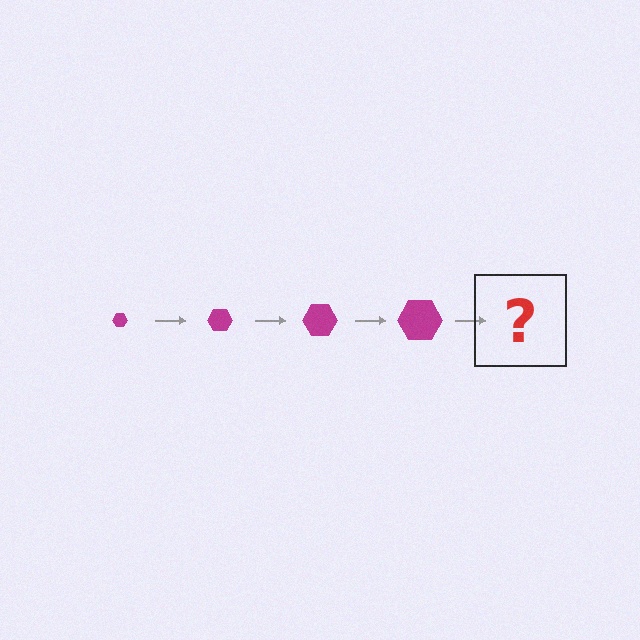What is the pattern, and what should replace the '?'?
The pattern is that the hexagon gets progressively larger each step. The '?' should be a magenta hexagon, larger than the previous one.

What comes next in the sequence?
The next element should be a magenta hexagon, larger than the previous one.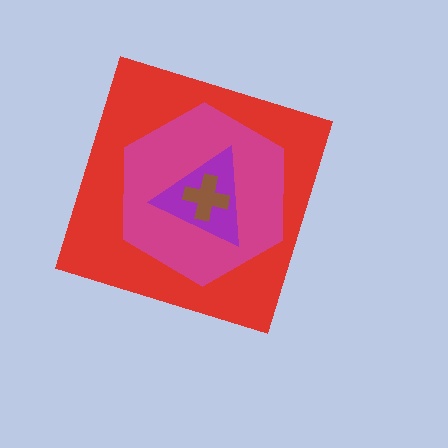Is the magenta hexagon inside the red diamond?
Yes.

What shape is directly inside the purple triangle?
The brown cross.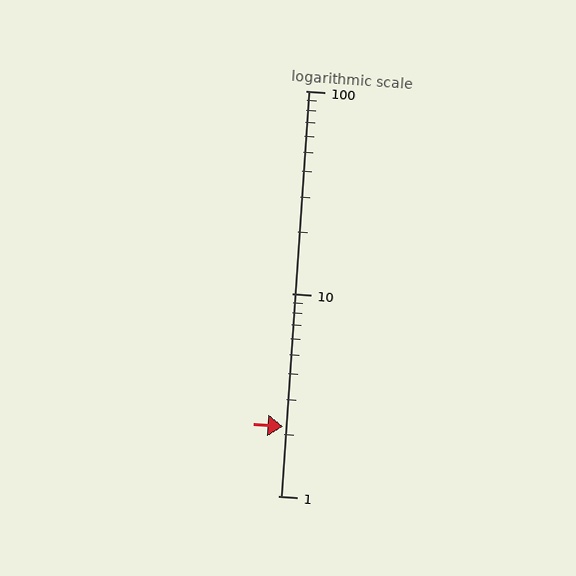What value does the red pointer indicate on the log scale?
The pointer indicates approximately 2.2.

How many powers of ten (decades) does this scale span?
The scale spans 2 decades, from 1 to 100.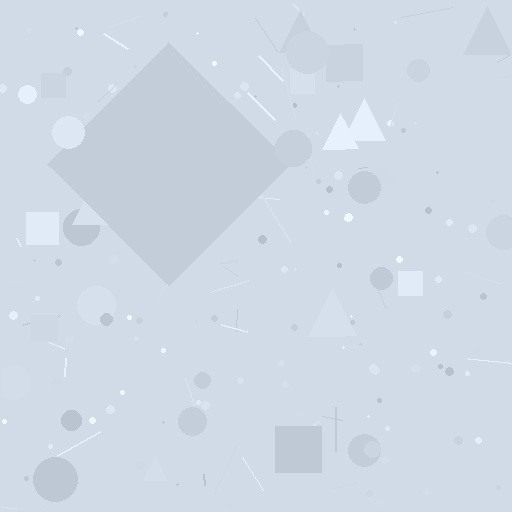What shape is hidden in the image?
A diamond is hidden in the image.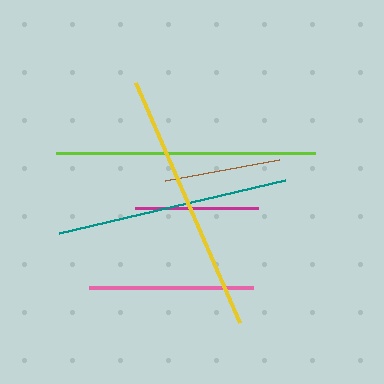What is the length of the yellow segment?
The yellow segment is approximately 262 pixels long.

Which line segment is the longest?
The yellow line is the longest at approximately 262 pixels.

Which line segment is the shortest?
The brown line is the shortest at approximately 116 pixels.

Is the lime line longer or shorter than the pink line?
The lime line is longer than the pink line.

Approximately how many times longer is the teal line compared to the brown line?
The teal line is approximately 2.0 times the length of the brown line.